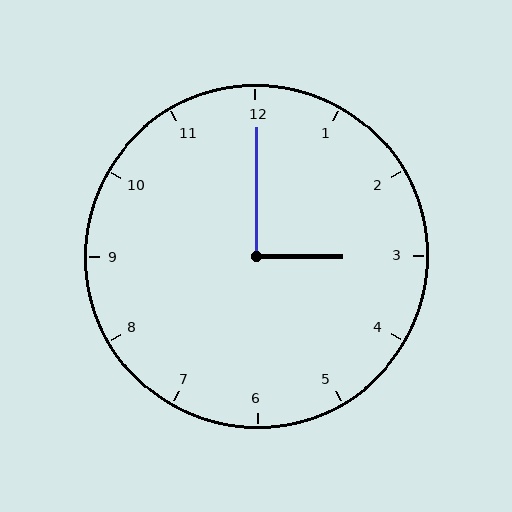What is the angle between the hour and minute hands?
Approximately 90 degrees.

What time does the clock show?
3:00.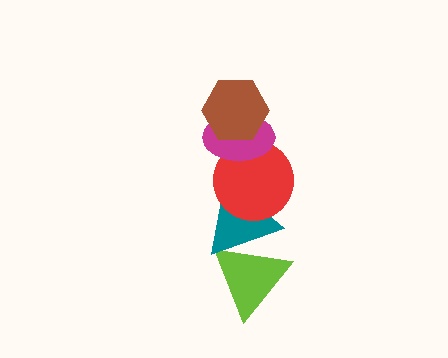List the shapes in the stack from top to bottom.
From top to bottom: the brown hexagon, the magenta ellipse, the red circle, the teal triangle, the lime triangle.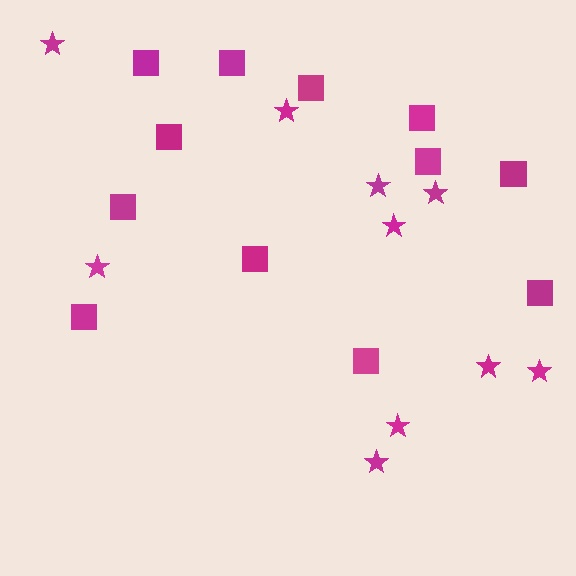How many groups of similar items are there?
There are 2 groups: one group of stars (10) and one group of squares (12).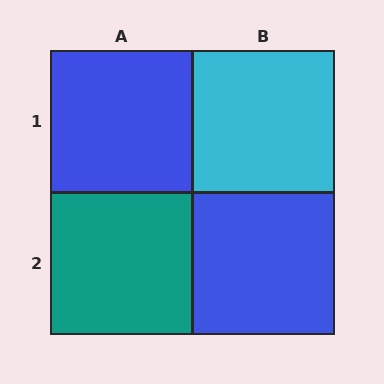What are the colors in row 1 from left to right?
Blue, cyan.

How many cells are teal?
1 cell is teal.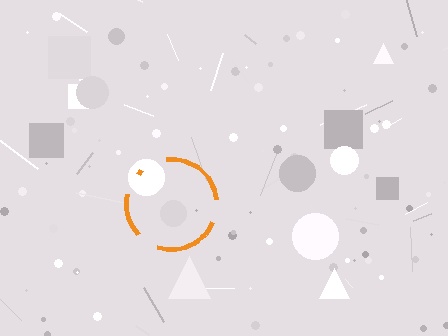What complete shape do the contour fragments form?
The contour fragments form a circle.